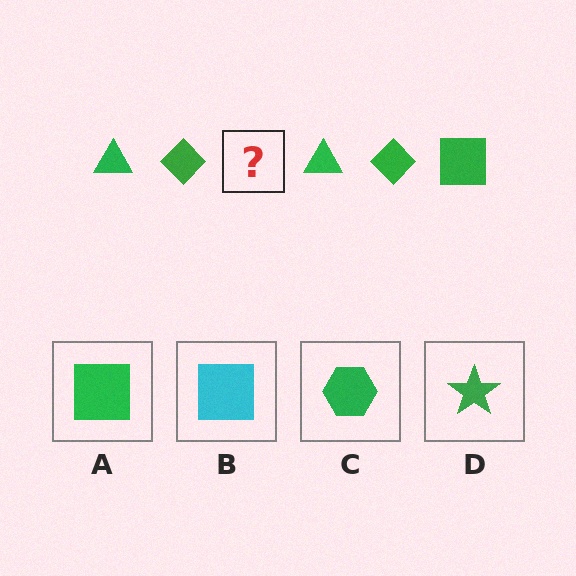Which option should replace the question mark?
Option A.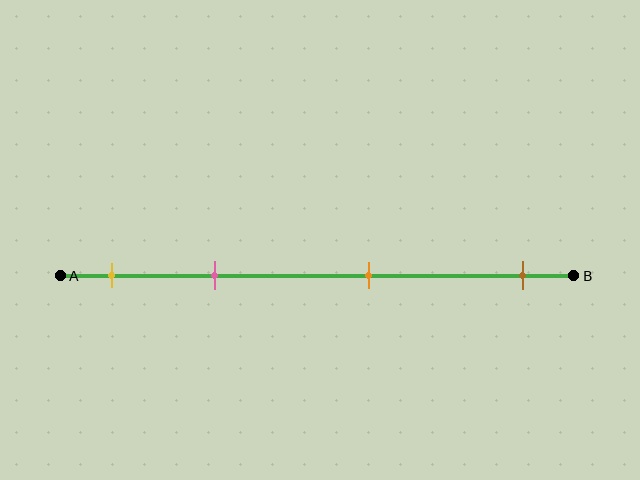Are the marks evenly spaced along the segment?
No, the marks are not evenly spaced.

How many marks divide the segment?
There are 4 marks dividing the segment.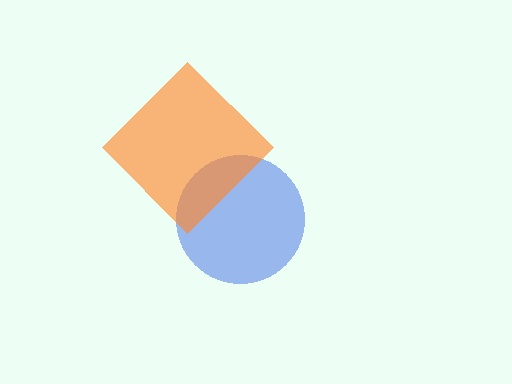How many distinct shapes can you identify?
There are 2 distinct shapes: a blue circle, an orange diamond.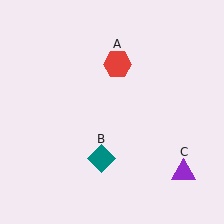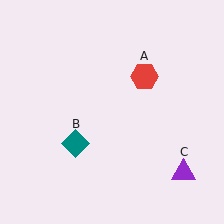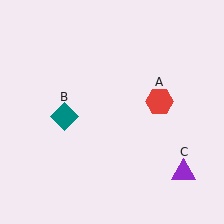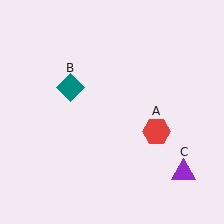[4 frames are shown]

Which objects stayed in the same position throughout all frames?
Purple triangle (object C) remained stationary.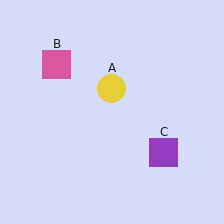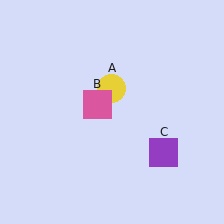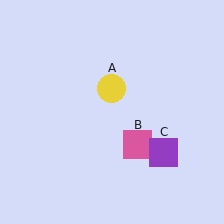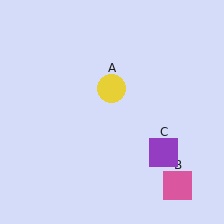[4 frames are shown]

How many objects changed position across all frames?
1 object changed position: pink square (object B).